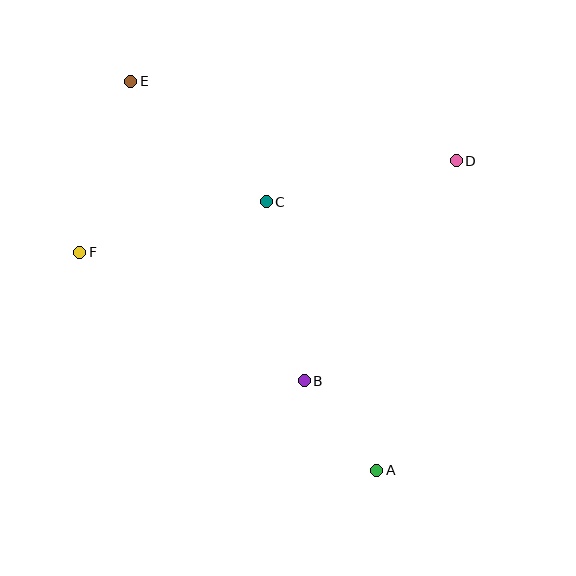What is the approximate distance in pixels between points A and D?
The distance between A and D is approximately 320 pixels.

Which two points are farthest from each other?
Points A and E are farthest from each other.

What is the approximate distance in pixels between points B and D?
The distance between B and D is approximately 267 pixels.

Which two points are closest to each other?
Points A and B are closest to each other.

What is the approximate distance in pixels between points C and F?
The distance between C and F is approximately 193 pixels.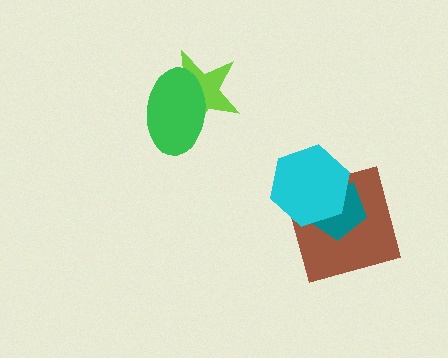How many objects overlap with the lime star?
1 object overlaps with the lime star.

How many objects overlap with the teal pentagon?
2 objects overlap with the teal pentagon.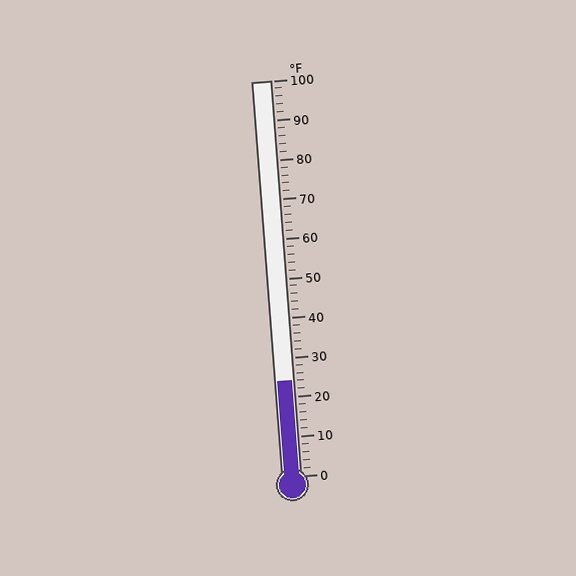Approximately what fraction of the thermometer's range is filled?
The thermometer is filled to approximately 25% of its range.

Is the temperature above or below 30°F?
The temperature is below 30°F.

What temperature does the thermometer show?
The thermometer shows approximately 24°F.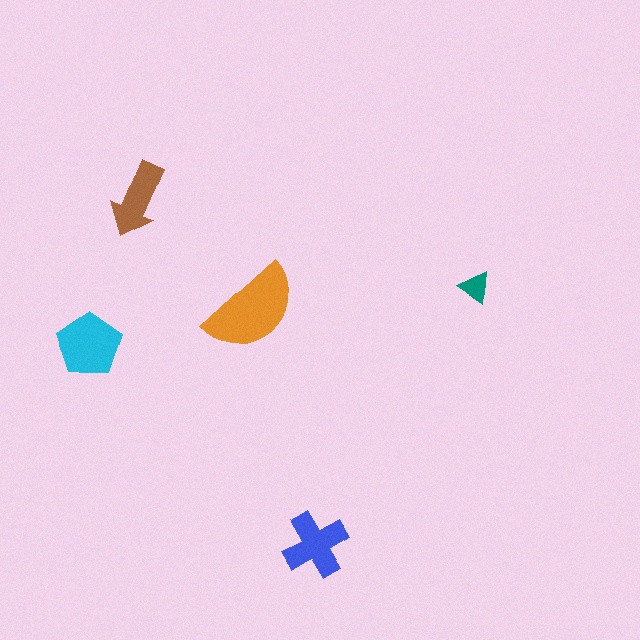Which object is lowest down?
The blue cross is bottommost.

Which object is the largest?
The orange semicircle.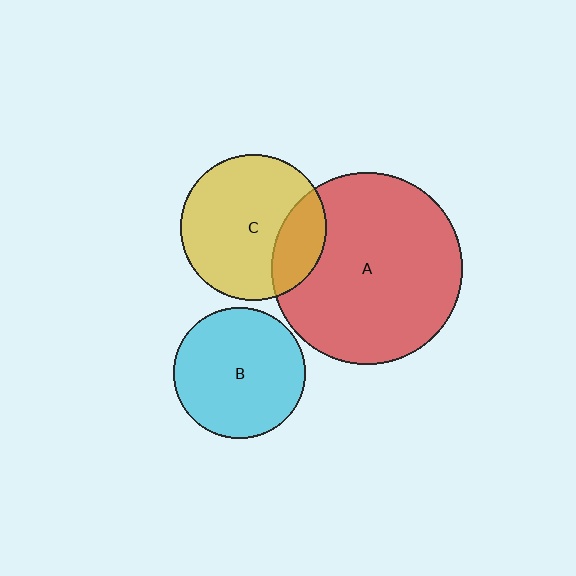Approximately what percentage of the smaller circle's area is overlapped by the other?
Approximately 25%.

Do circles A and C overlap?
Yes.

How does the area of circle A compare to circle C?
Approximately 1.7 times.